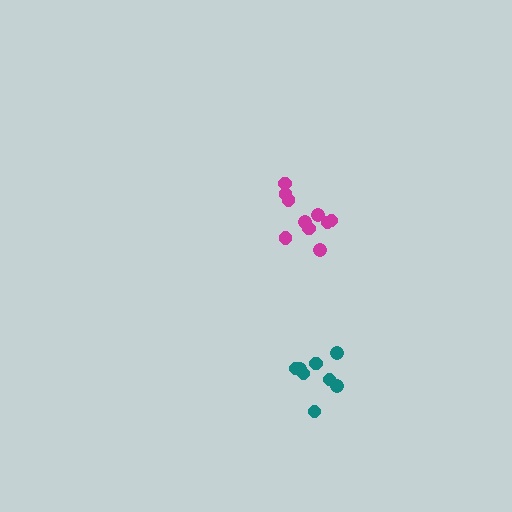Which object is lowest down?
The teal cluster is bottommost.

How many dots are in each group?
Group 1: 10 dots, Group 2: 8 dots (18 total).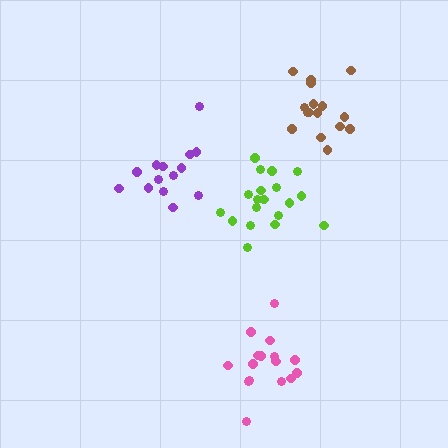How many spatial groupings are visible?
There are 4 spatial groupings.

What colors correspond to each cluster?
The clusters are colored: purple, brown, lime, pink.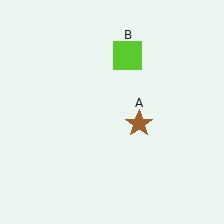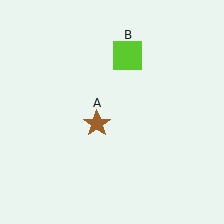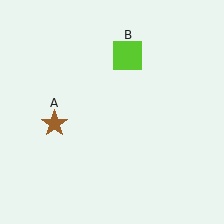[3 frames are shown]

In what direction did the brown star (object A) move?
The brown star (object A) moved left.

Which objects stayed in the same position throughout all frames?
Lime square (object B) remained stationary.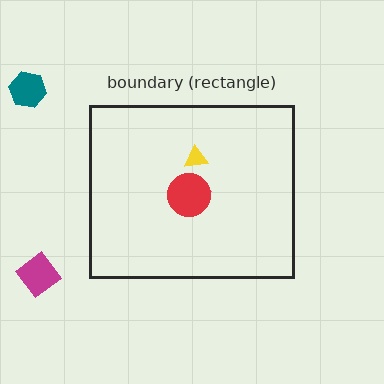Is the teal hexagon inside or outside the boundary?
Outside.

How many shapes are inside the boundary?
3 inside, 2 outside.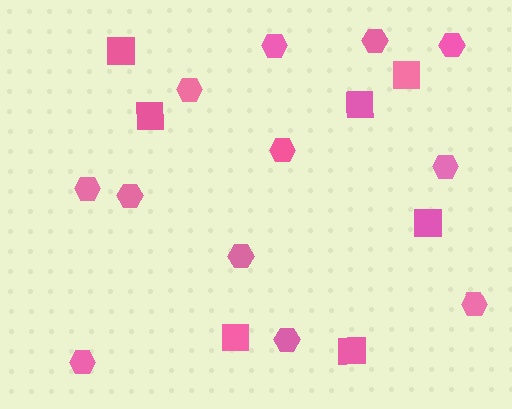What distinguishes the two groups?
There are 2 groups: one group of hexagons (12) and one group of squares (7).